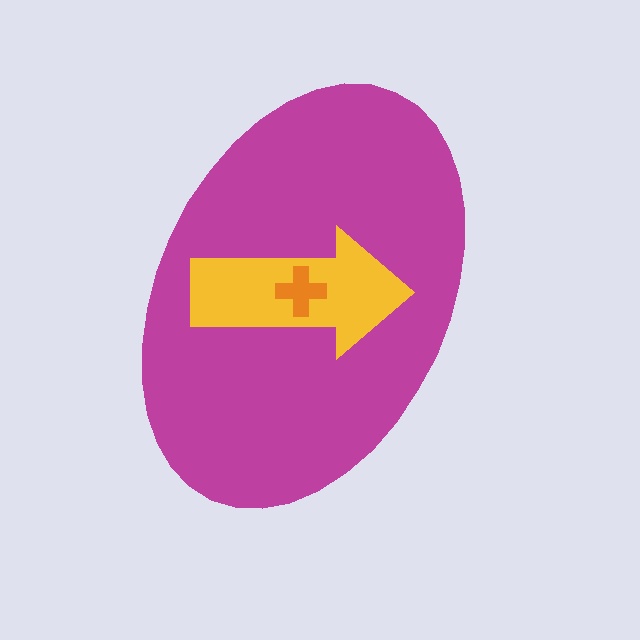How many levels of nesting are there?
3.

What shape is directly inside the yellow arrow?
The orange cross.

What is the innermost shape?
The orange cross.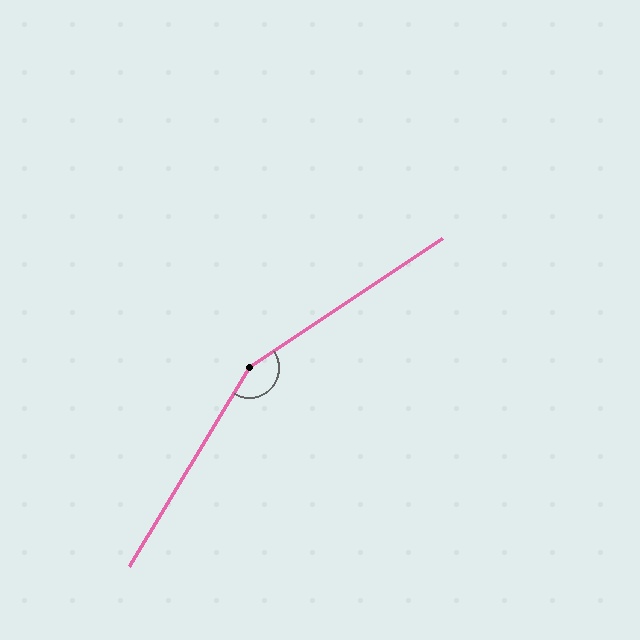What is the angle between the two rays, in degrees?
Approximately 155 degrees.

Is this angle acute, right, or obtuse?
It is obtuse.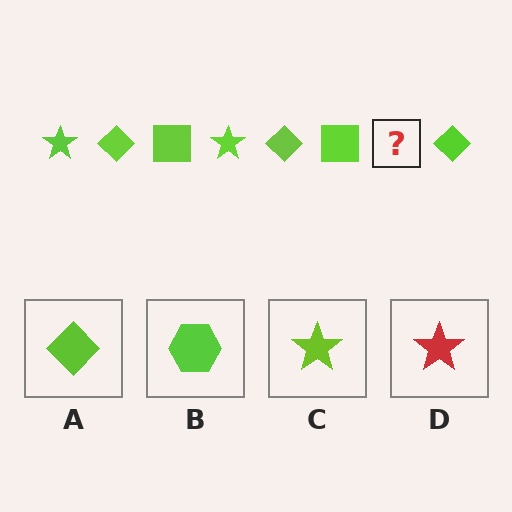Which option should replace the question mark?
Option C.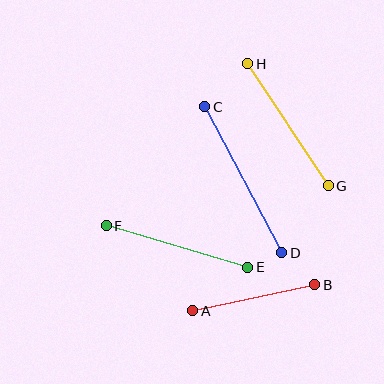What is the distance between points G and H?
The distance is approximately 146 pixels.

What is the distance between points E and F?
The distance is approximately 147 pixels.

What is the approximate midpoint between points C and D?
The midpoint is at approximately (243, 180) pixels.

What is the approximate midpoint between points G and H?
The midpoint is at approximately (288, 125) pixels.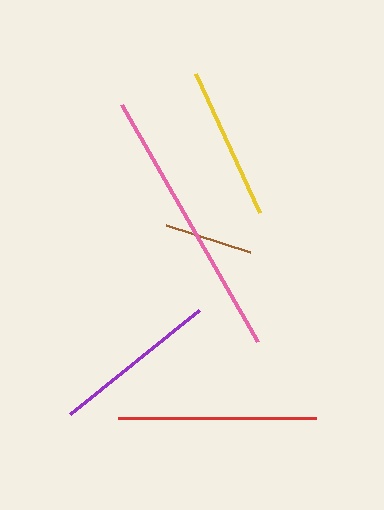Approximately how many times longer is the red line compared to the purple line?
The red line is approximately 1.2 times the length of the purple line.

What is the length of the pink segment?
The pink segment is approximately 274 pixels long.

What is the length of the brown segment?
The brown segment is approximately 88 pixels long.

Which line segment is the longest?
The pink line is the longest at approximately 274 pixels.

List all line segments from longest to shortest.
From longest to shortest: pink, red, purple, yellow, brown.